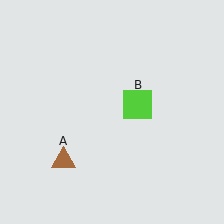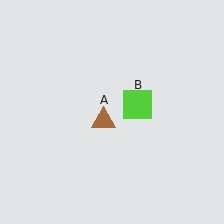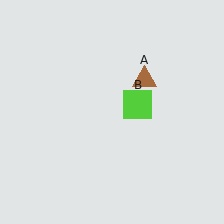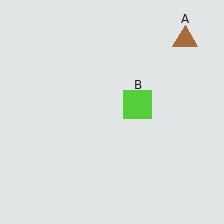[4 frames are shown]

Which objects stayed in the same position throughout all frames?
Lime square (object B) remained stationary.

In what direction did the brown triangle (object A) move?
The brown triangle (object A) moved up and to the right.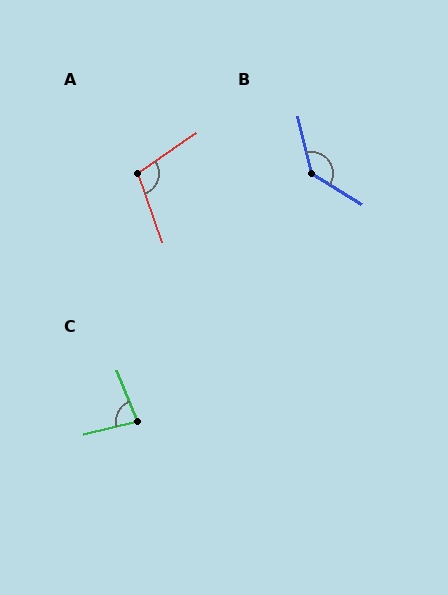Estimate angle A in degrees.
Approximately 105 degrees.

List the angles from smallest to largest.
C (82°), A (105°), B (135°).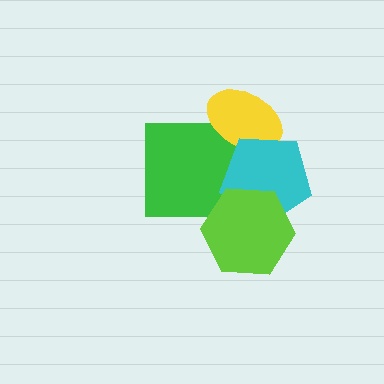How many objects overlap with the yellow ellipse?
2 objects overlap with the yellow ellipse.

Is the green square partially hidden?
Yes, it is partially covered by another shape.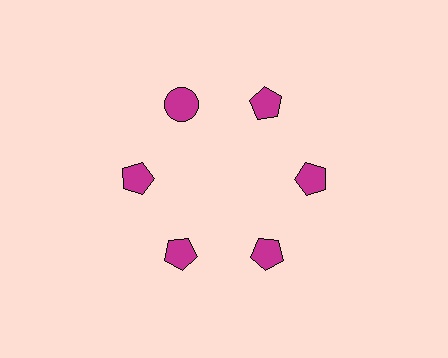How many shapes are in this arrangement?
There are 6 shapes arranged in a ring pattern.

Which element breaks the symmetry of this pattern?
The magenta circle at roughly the 11 o'clock position breaks the symmetry. All other shapes are magenta pentagons.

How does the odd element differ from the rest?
It has a different shape: circle instead of pentagon.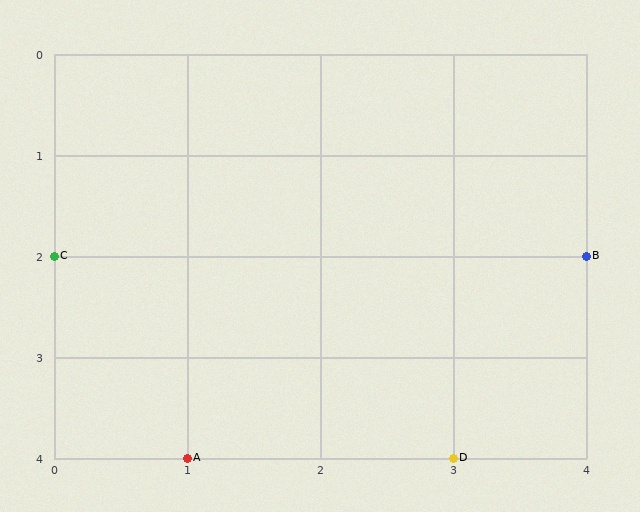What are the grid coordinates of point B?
Point B is at grid coordinates (4, 2).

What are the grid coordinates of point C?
Point C is at grid coordinates (0, 2).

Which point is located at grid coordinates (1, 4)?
Point A is at (1, 4).